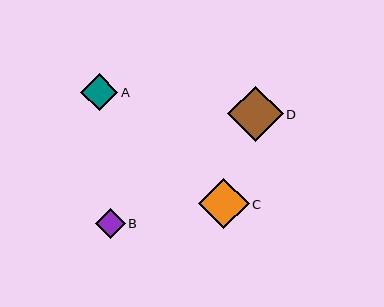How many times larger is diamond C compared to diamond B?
Diamond C is approximately 1.7 times the size of diamond B.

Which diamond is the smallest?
Diamond B is the smallest with a size of approximately 30 pixels.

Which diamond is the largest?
Diamond D is the largest with a size of approximately 56 pixels.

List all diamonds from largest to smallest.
From largest to smallest: D, C, A, B.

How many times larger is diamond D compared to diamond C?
Diamond D is approximately 1.1 times the size of diamond C.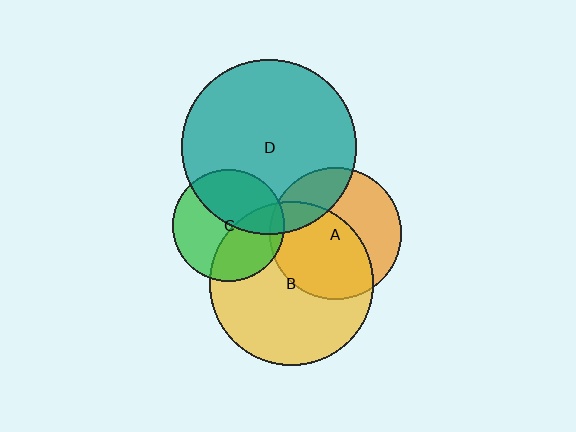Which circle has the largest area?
Circle D (teal).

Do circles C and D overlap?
Yes.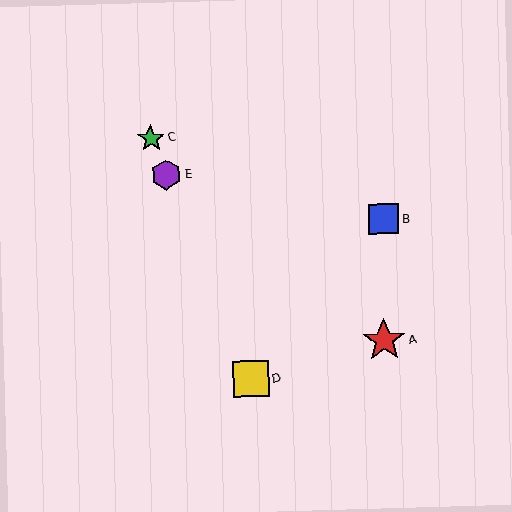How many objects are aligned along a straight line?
3 objects (C, D, E) are aligned along a straight line.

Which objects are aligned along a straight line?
Objects C, D, E are aligned along a straight line.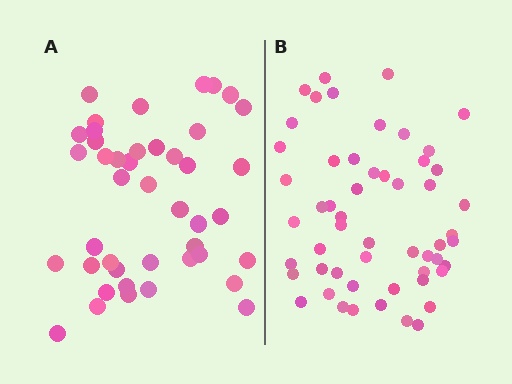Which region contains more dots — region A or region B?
Region B (the right region) has more dots.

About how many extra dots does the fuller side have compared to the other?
Region B has roughly 12 or so more dots than region A.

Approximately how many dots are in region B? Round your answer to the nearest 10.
About 50 dots. (The exact count is 54, which rounds to 50.)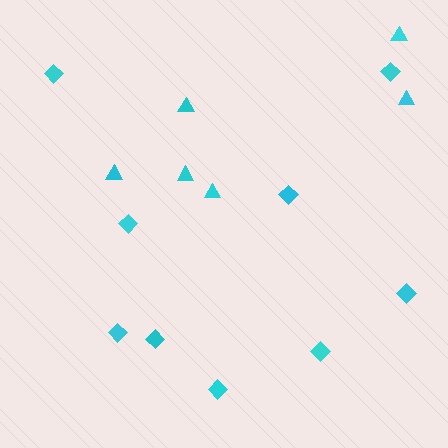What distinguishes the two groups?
There are 2 groups: one group of diamonds (9) and one group of triangles (6).